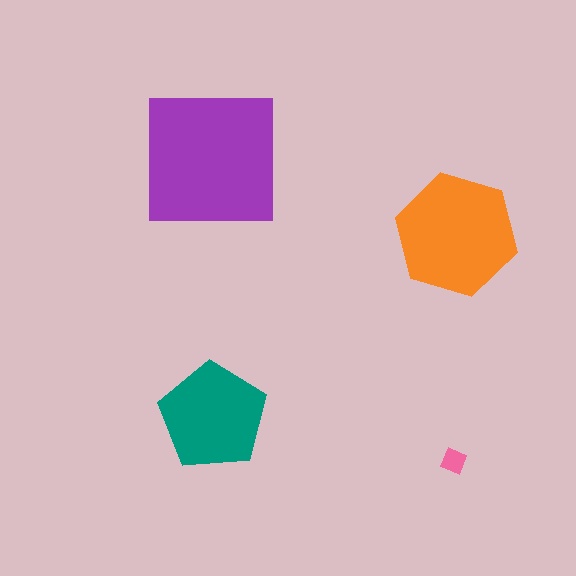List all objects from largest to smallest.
The purple square, the orange hexagon, the teal pentagon, the pink diamond.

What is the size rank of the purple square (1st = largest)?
1st.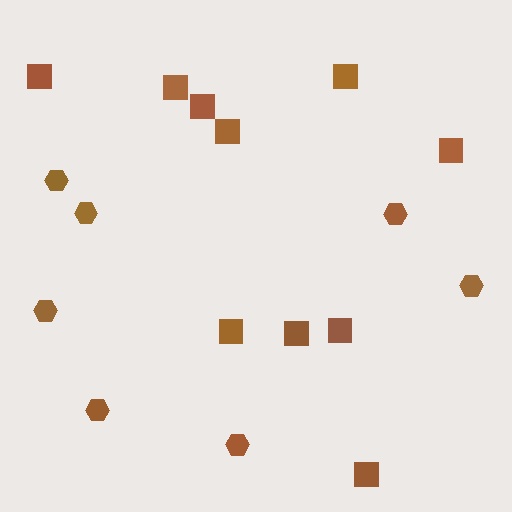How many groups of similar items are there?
There are 2 groups: one group of squares (10) and one group of hexagons (7).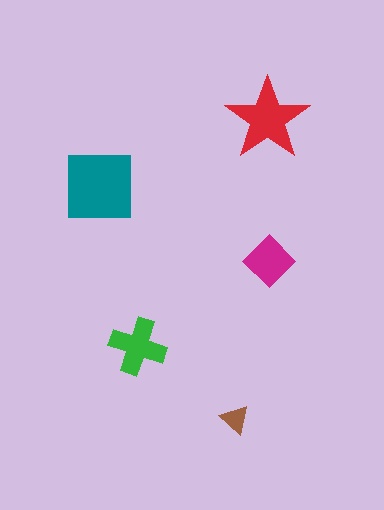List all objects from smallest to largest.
The brown triangle, the magenta diamond, the green cross, the red star, the teal square.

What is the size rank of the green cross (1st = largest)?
3rd.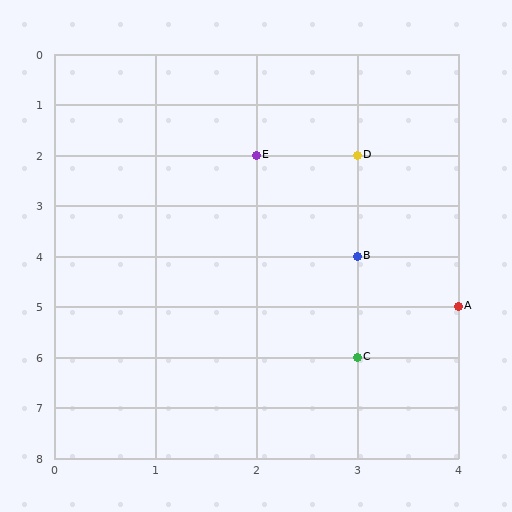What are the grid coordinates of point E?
Point E is at grid coordinates (2, 2).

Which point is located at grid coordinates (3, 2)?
Point D is at (3, 2).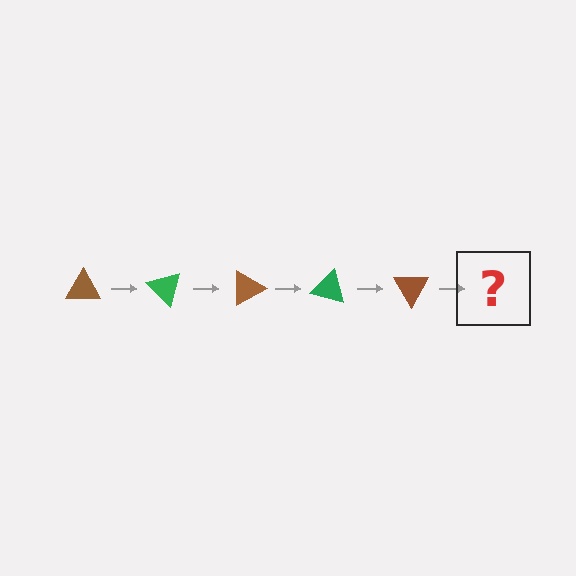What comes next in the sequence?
The next element should be a green triangle, rotated 225 degrees from the start.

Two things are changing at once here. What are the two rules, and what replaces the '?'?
The two rules are that it rotates 45 degrees each step and the color cycles through brown and green. The '?' should be a green triangle, rotated 225 degrees from the start.